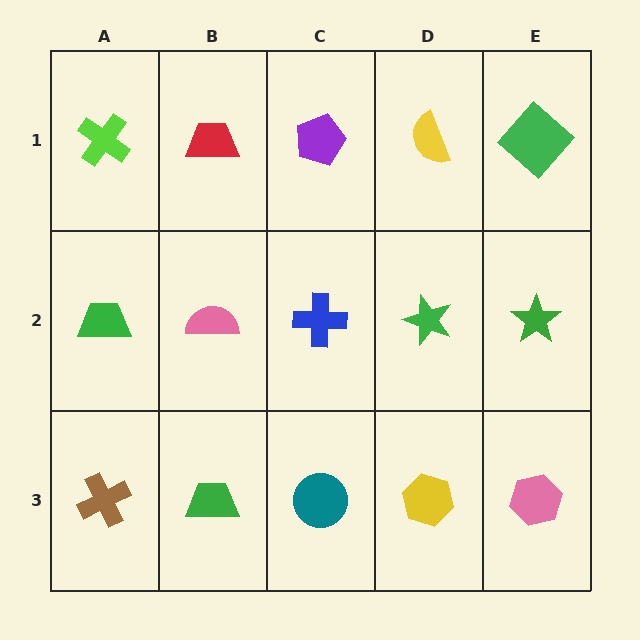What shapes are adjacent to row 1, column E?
A green star (row 2, column E), a yellow semicircle (row 1, column D).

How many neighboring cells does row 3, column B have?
3.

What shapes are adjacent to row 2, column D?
A yellow semicircle (row 1, column D), a yellow hexagon (row 3, column D), a blue cross (row 2, column C), a green star (row 2, column E).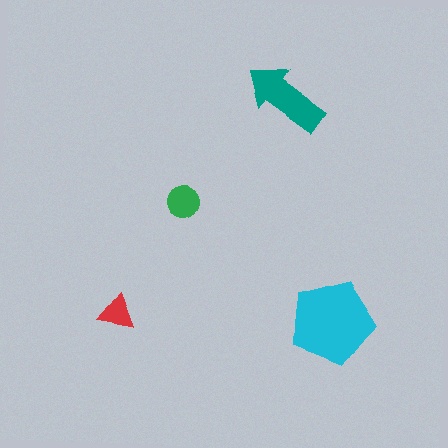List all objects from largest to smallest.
The cyan pentagon, the teal arrow, the green circle, the red triangle.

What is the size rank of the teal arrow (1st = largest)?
2nd.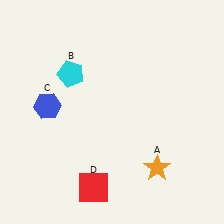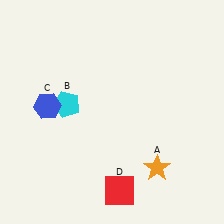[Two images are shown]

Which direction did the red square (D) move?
The red square (D) moved right.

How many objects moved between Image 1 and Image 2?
2 objects moved between the two images.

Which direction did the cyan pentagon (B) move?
The cyan pentagon (B) moved down.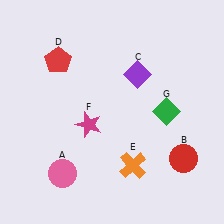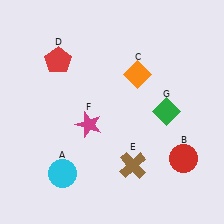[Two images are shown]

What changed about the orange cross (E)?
In Image 1, E is orange. In Image 2, it changed to brown.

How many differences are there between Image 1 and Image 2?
There are 3 differences between the two images.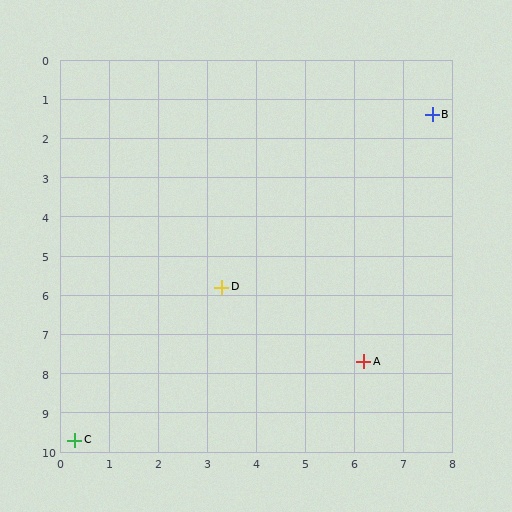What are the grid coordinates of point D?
Point D is at approximately (3.3, 5.8).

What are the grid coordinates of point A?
Point A is at approximately (6.2, 7.7).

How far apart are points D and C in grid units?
Points D and C are about 4.9 grid units apart.